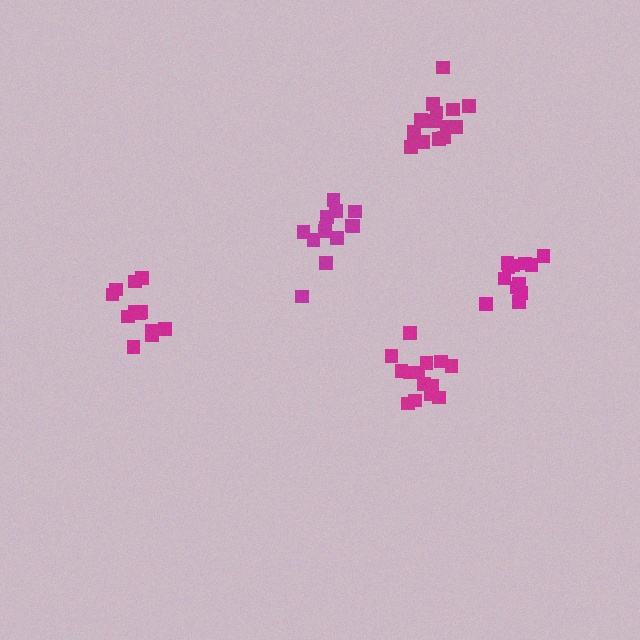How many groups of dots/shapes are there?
There are 5 groups.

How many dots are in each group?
Group 1: 13 dots, Group 2: 13 dots, Group 3: 14 dots, Group 4: 12 dots, Group 5: 16 dots (68 total).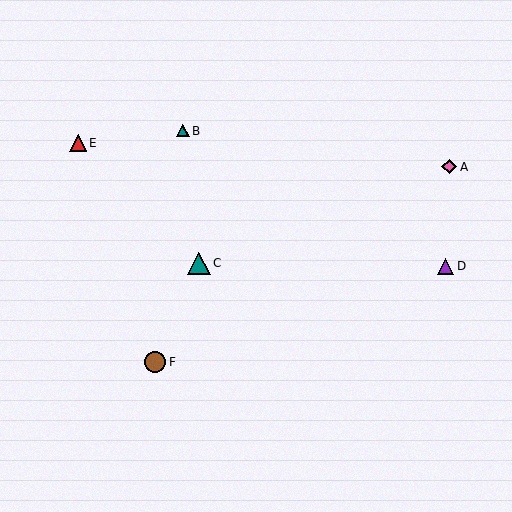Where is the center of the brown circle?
The center of the brown circle is at (155, 362).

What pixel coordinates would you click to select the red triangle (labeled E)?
Click at (78, 143) to select the red triangle E.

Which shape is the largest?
The teal triangle (labeled C) is the largest.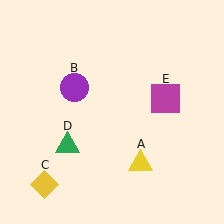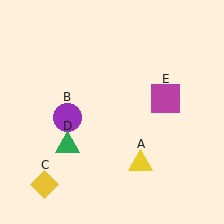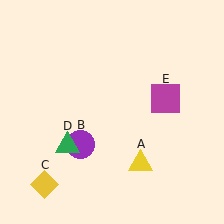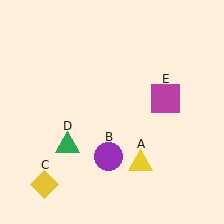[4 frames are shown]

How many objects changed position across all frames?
1 object changed position: purple circle (object B).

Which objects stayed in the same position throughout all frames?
Yellow triangle (object A) and yellow diamond (object C) and green triangle (object D) and magenta square (object E) remained stationary.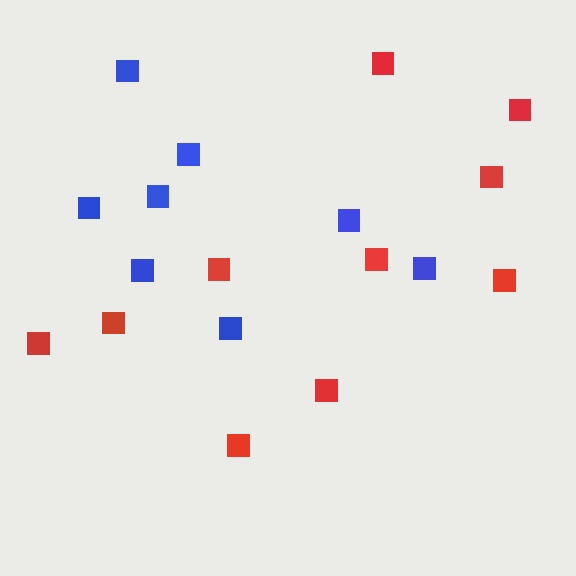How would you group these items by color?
There are 2 groups: one group of blue squares (8) and one group of red squares (10).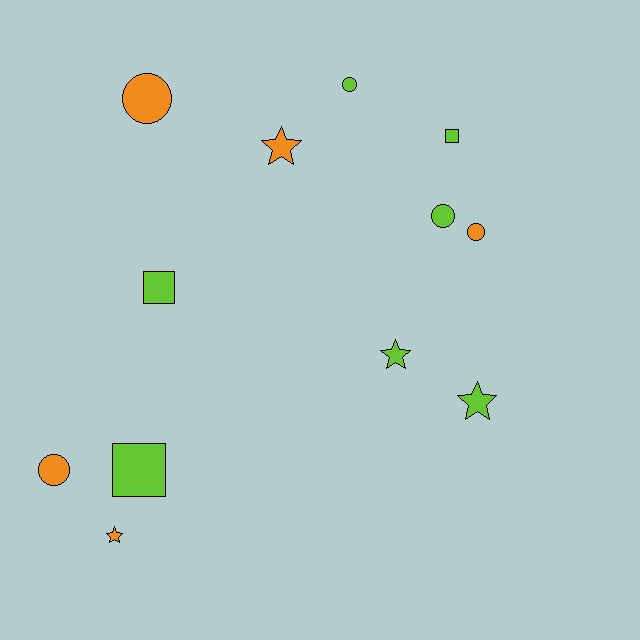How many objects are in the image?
There are 12 objects.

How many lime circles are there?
There are 2 lime circles.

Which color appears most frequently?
Lime, with 7 objects.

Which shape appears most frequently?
Circle, with 5 objects.